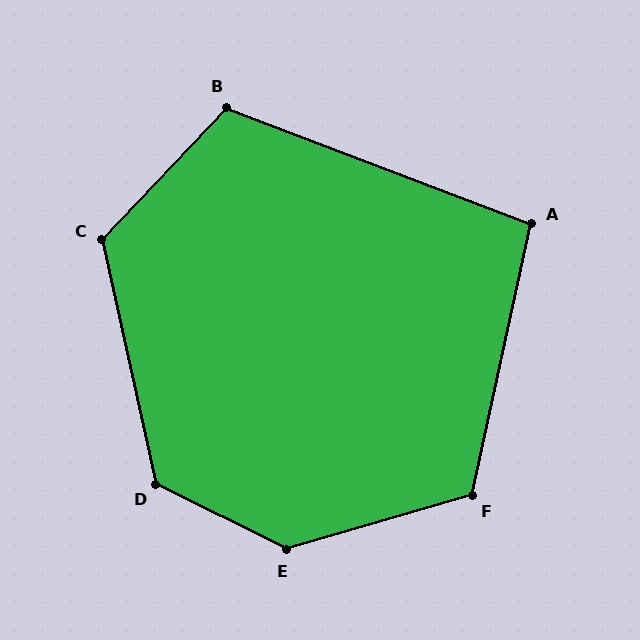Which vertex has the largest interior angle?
E, at approximately 137 degrees.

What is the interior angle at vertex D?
Approximately 129 degrees (obtuse).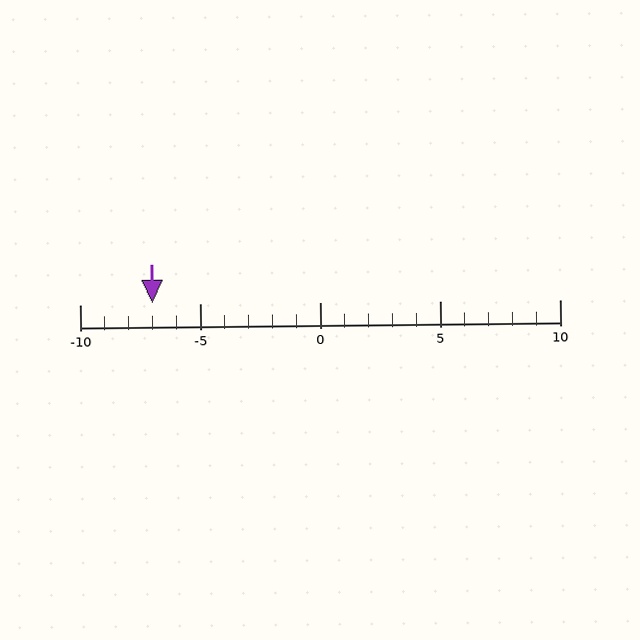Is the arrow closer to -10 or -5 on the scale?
The arrow is closer to -5.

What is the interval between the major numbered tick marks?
The major tick marks are spaced 5 units apart.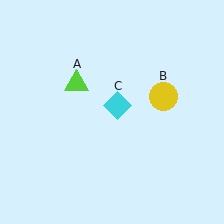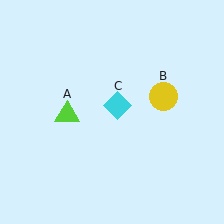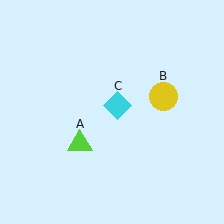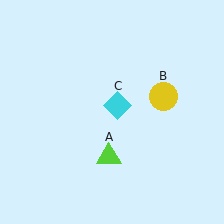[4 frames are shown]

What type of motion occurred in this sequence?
The lime triangle (object A) rotated counterclockwise around the center of the scene.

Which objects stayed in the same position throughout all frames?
Yellow circle (object B) and cyan diamond (object C) remained stationary.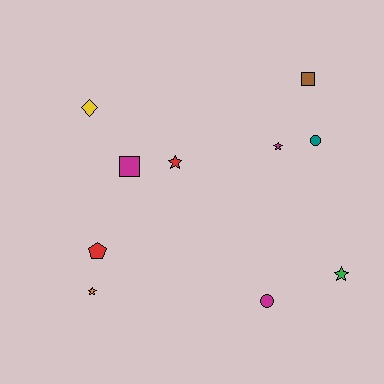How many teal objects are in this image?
There is 1 teal object.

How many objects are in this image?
There are 10 objects.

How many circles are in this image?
There are 2 circles.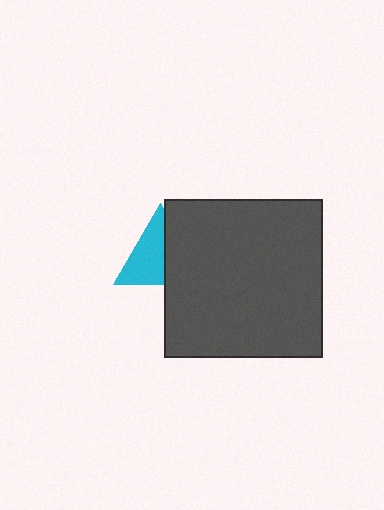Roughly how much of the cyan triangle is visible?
About half of it is visible (roughly 56%).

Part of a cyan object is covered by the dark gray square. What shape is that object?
It is a triangle.